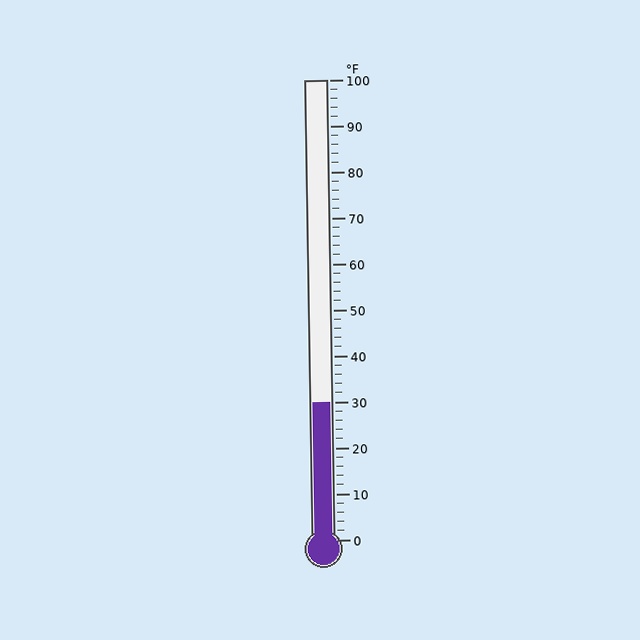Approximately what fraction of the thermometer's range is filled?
The thermometer is filled to approximately 30% of its range.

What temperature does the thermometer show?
The thermometer shows approximately 30°F.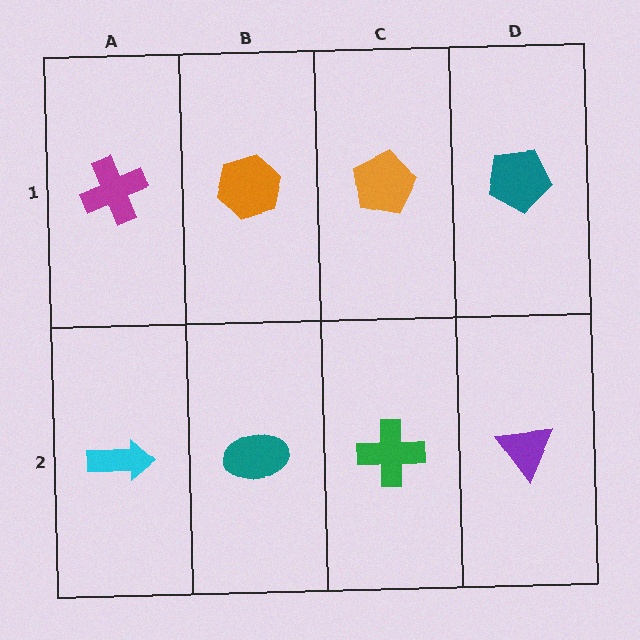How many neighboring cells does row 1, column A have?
2.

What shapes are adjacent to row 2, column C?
An orange pentagon (row 1, column C), a teal ellipse (row 2, column B), a purple triangle (row 2, column D).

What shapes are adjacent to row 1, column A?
A cyan arrow (row 2, column A), an orange hexagon (row 1, column B).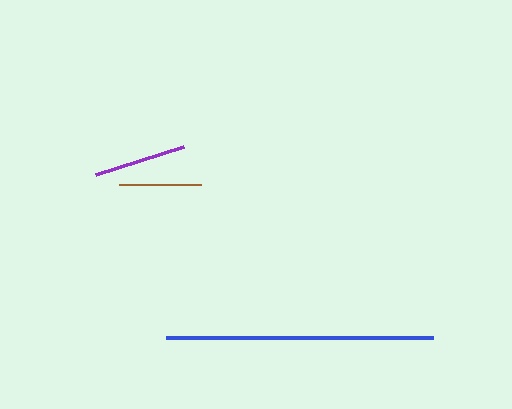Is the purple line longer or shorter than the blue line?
The blue line is longer than the purple line.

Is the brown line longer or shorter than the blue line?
The blue line is longer than the brown line.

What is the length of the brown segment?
The brown segment is approximately 83 pixels long.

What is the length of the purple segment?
The purple segment is approximately 93 pixels long.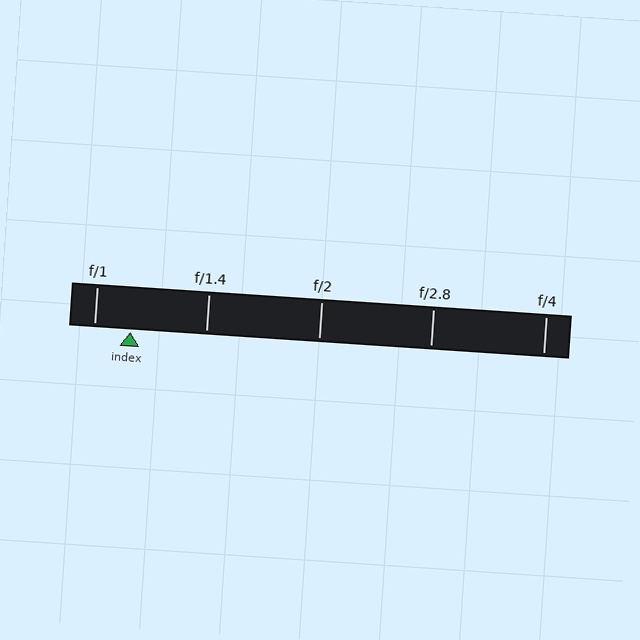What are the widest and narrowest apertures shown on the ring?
The widest aperture shown is f/1 and the narrowest is f/4.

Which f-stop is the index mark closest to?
The index mark is closest to f/1.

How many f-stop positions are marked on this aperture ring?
There are 5 f-stop positions marked.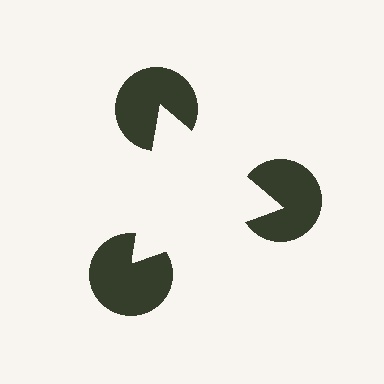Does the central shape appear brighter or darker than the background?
It typically appears slightly brighter than the background, even though no actual brightness change is drawn.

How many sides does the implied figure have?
3 sides.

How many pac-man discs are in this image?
There are 3 — one at each vertex of the illusory triangle.